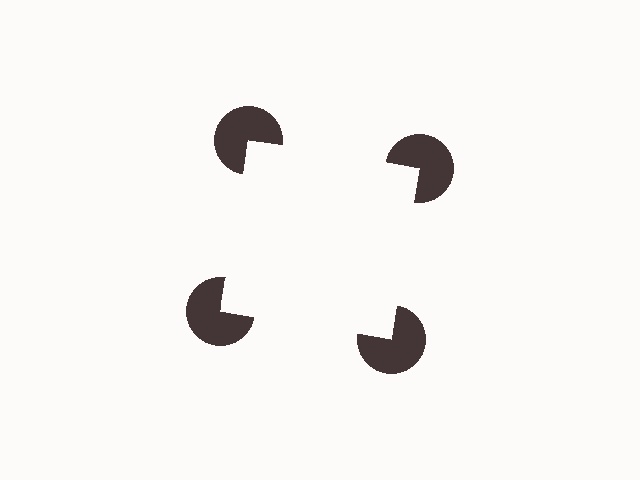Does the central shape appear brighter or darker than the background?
It typically appears slightly brighter than the background, even though no actual brightness change is drawn.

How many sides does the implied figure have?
4 sides.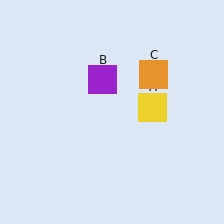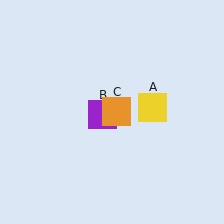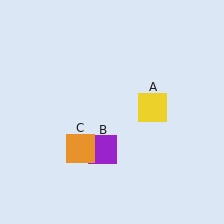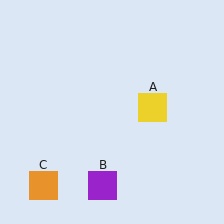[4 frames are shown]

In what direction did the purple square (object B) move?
The purple square (object B) moved down.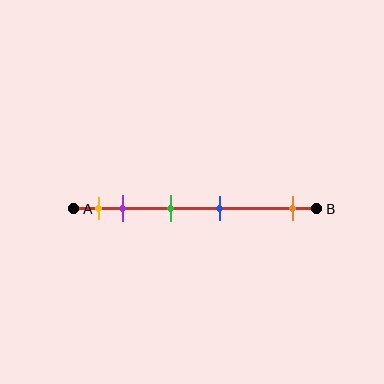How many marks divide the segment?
There are 5 marks dividing the segment.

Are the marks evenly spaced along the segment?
No, the marks are not evenly spaced.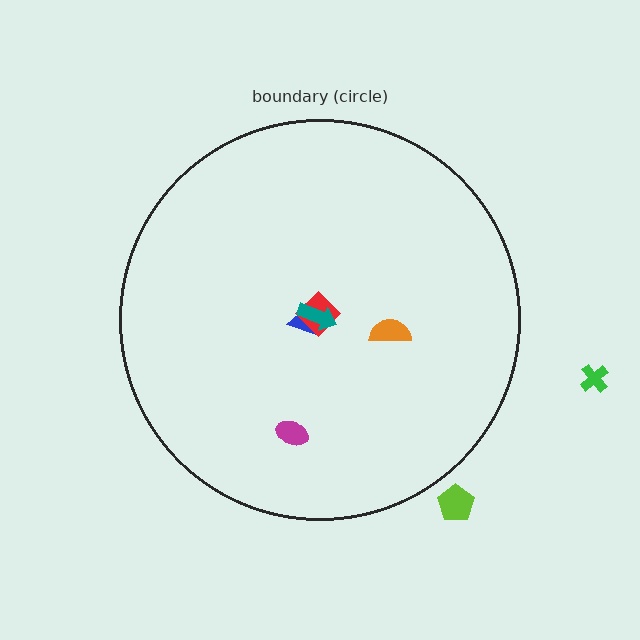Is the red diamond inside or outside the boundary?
Inside.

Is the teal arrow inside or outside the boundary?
Inside.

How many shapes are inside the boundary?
5 inside, 2 outside.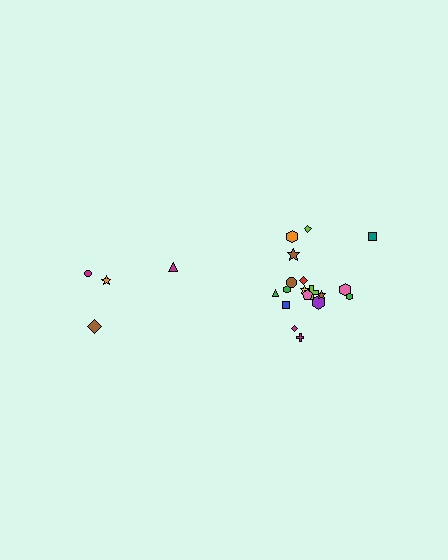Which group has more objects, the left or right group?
The right group.